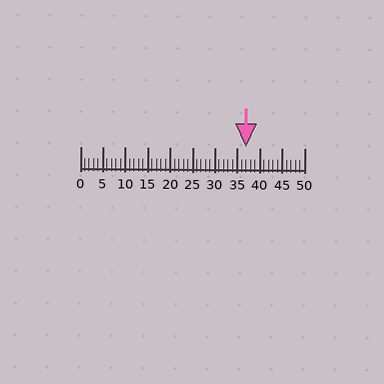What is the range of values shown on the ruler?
The ruler shows values from 0 to 50.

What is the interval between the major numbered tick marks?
The major tick marks are spaced 5 units apart.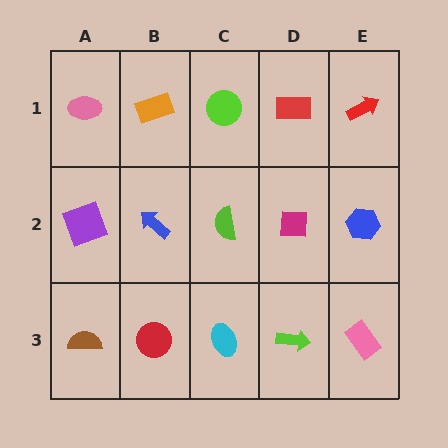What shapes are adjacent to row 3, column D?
A magenta square (row 2, column D), a cyan ellipse (row 3, column C), a pink rectangle (row 3, column E).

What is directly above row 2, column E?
A red arrow.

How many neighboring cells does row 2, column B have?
4.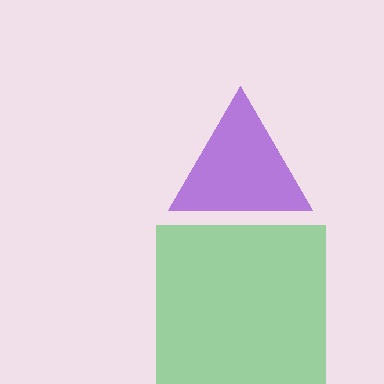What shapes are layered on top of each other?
The layered shapes are: a green square, a purple triangle.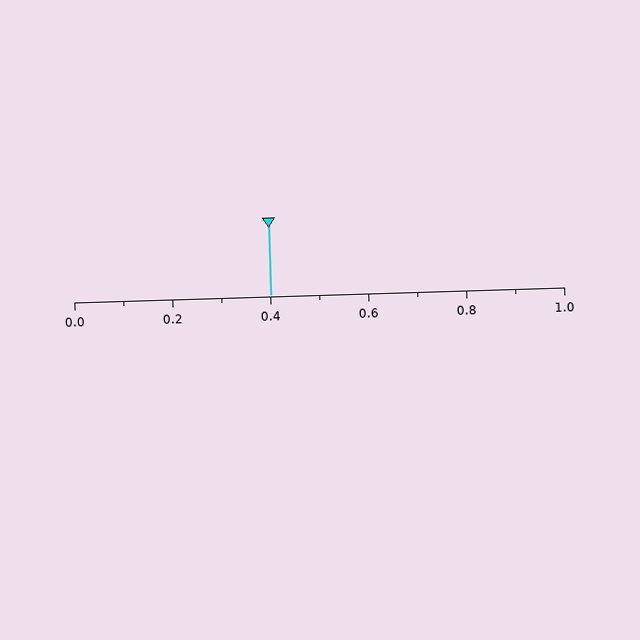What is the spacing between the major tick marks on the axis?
The major ticks are spaced 0.2 apart.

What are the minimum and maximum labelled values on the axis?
The axis runs from 0.0 to 1.0.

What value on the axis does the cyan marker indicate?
The marker indicates approximately 0.4.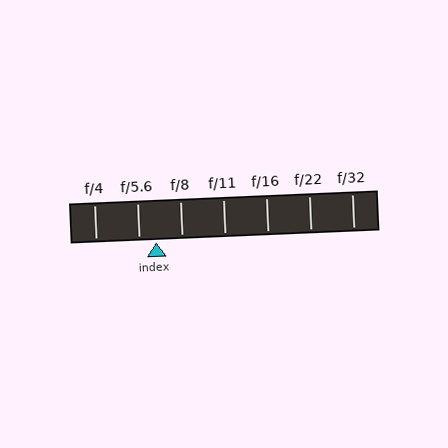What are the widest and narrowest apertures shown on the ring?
The widest aperture shown is f/4 and the narrowest is f/32.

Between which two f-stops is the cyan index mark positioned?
The index mark is between f/5.6 and f/8.